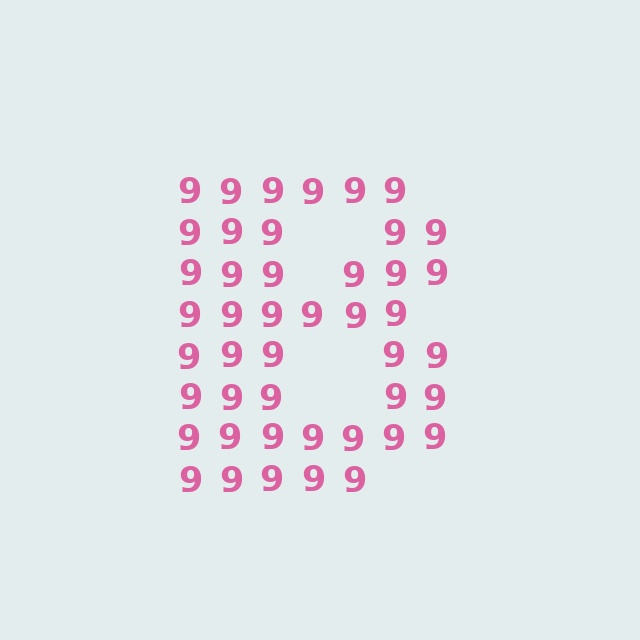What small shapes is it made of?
It is made of small digit 9's.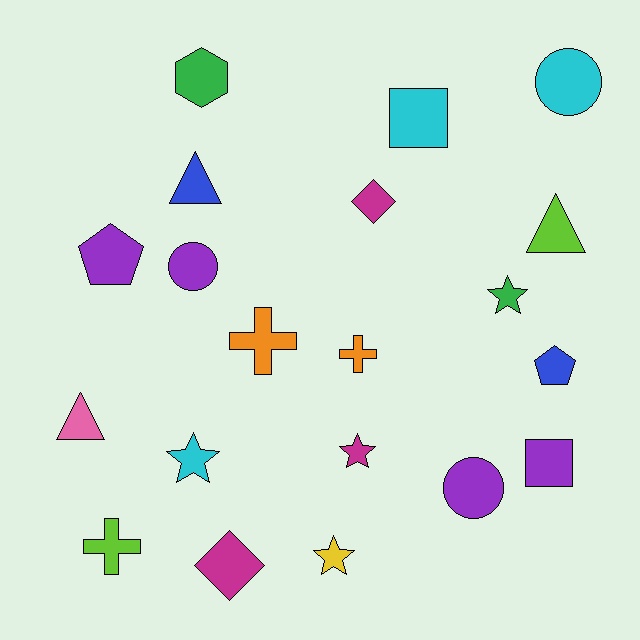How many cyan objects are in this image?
There are 3 cyan objects.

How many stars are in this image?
There are 4 stars.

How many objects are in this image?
There are 20 objects.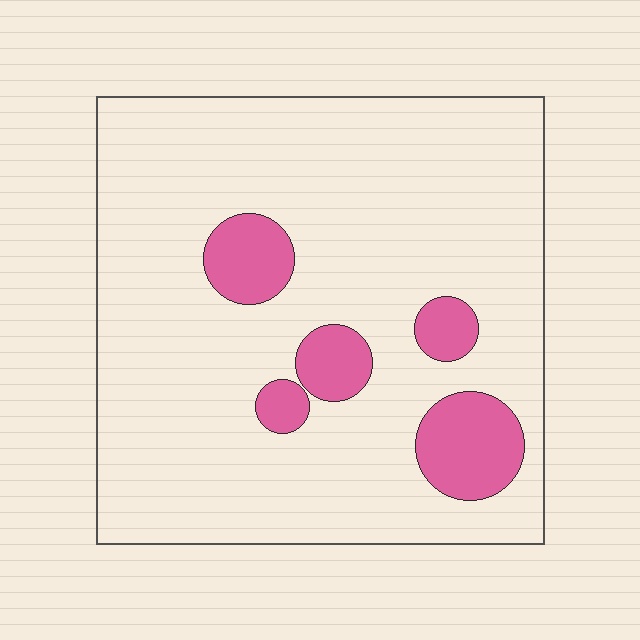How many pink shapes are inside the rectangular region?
5.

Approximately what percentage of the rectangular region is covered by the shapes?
Approximately 15%.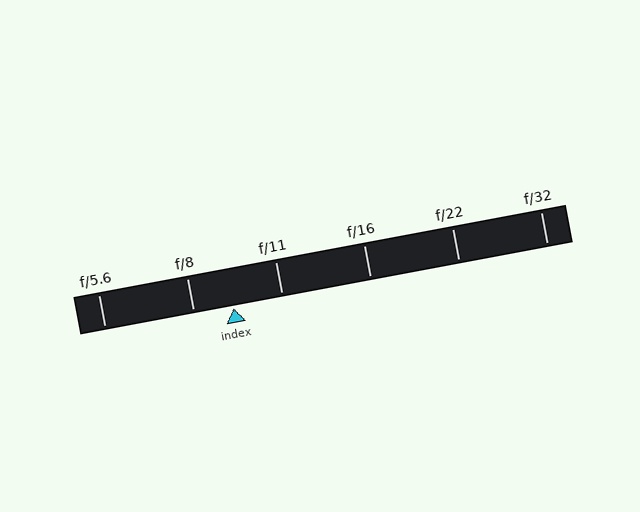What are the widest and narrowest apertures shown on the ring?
The widest aperture shown is f/5.6 and the narrowest is f/32.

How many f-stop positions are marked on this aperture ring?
There are 6 f-stop positions marked.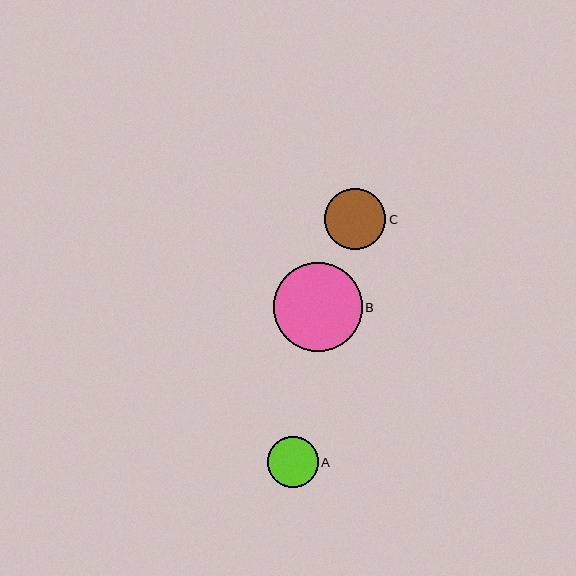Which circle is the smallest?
Circle A is the smallest with a size of approximately 51 pixels.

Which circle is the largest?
Circle B is the largest with a size of approximately 88 pixels.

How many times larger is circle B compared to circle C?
Circle B is approximately 1.4 times the size of circle C.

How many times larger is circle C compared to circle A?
Circle C is approximately 1.2 times the size of circle A.